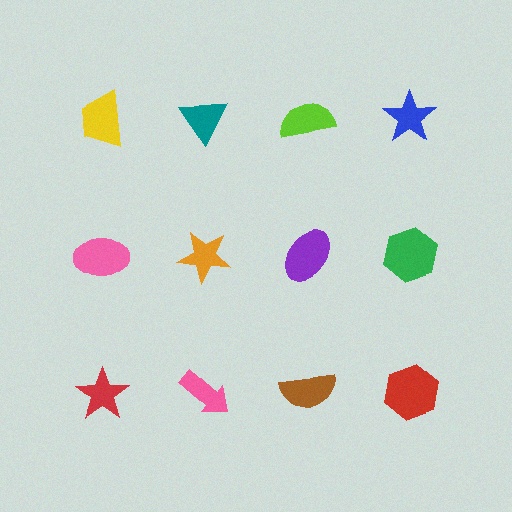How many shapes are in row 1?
4 shapes.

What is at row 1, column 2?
A teal triangle.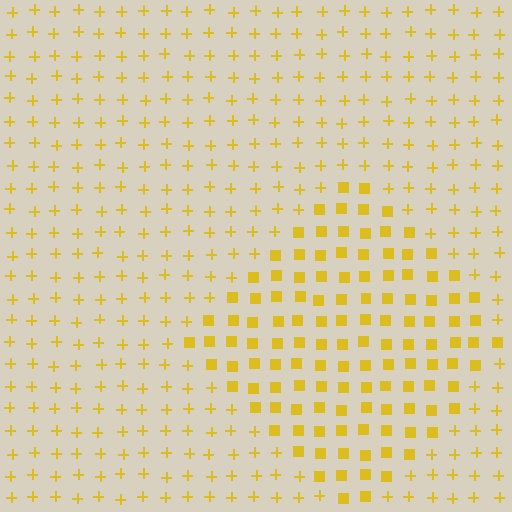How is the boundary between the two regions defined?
The boundary is defined by a change in element shape: squares inside vs. plus signs outside. All elements share the same color and spacing.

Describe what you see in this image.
The image is filled with small yellow elements arranged in a uniform grid. A diamond-shaped region contains squares, while the surrounding area contains plus signs. The boundary is defined purely by the change in element shape.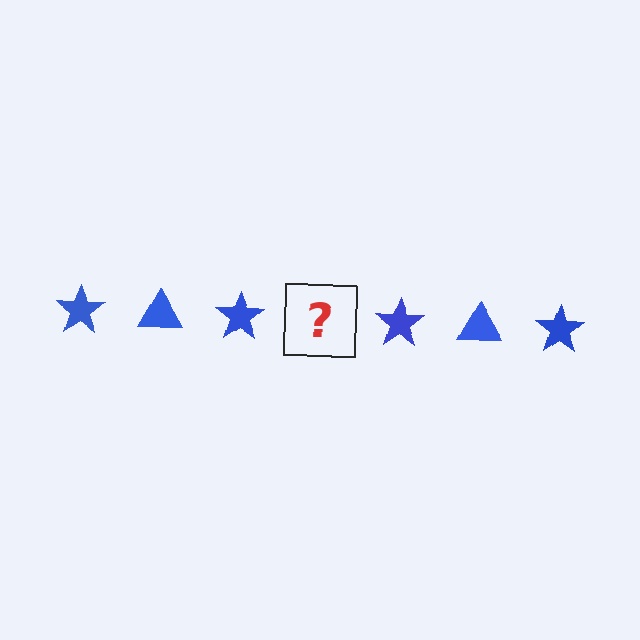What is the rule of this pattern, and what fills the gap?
The rule is that the pattern cycles through star, triangle shapes in blue. The gap should be filled with a blue triangle.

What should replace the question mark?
The question mark should be replaced with a blue triangle.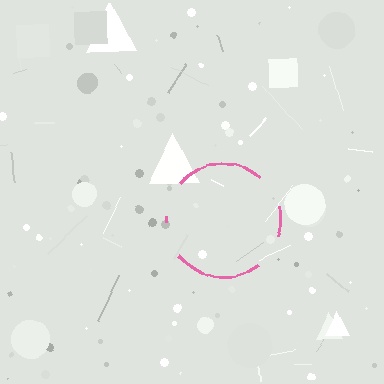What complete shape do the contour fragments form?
The contour fragments form a circle.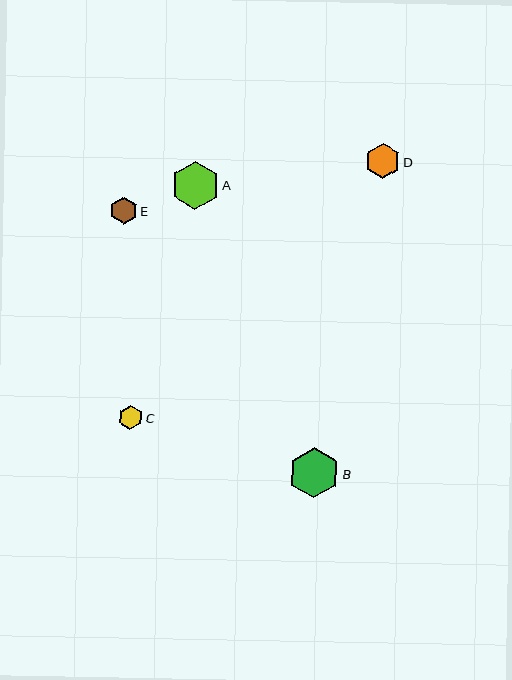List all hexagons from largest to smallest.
From largest to smallest: B, A, D, E, C.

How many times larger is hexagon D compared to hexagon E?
Hexagon D is approximately 1.3 times the size of hexagon E.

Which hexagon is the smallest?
Hexagon C is the smallest with a size of approximately 24 pixels.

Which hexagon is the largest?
Hexagon B is the largest with a size of approximately 50 pixels.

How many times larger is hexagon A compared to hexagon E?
Hexagon A is approximately 1.8 times the size of hexagon E.